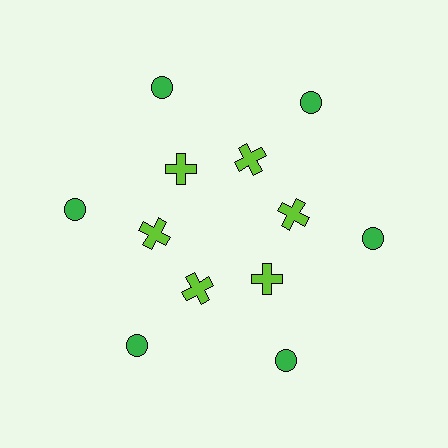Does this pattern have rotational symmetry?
Yes, this pattern has 6-fold rotational symmetry. It looks the same after rotating 60 degrees around the center.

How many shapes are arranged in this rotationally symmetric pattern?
There are 12 shapes, arranged in 6 groups of 2.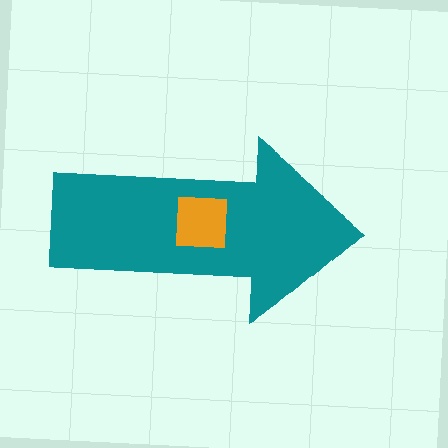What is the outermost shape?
The teal arrow.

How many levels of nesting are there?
2.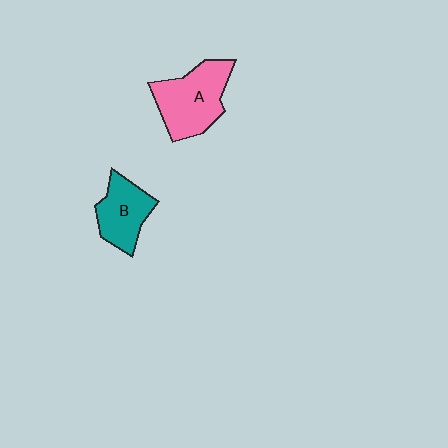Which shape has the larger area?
Shape A (pink).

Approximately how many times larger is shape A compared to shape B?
Approximately 1.4 times.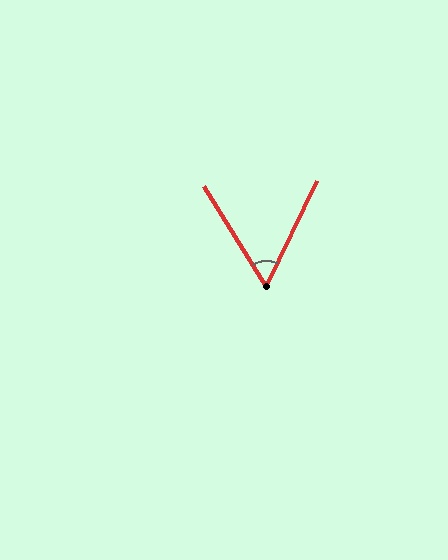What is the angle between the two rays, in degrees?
Approximately 58 degrees.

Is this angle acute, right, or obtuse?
It is acute.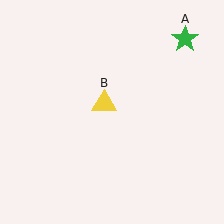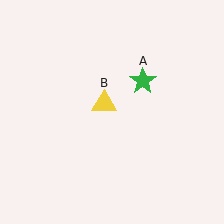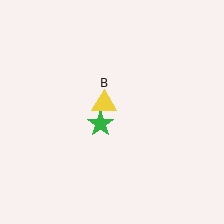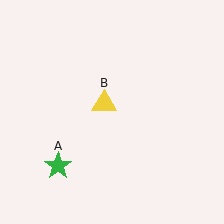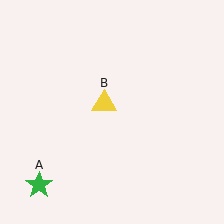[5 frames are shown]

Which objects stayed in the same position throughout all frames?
Yellow triangle (object B) remained stationary.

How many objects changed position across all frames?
1 object changed position: green star (object A).